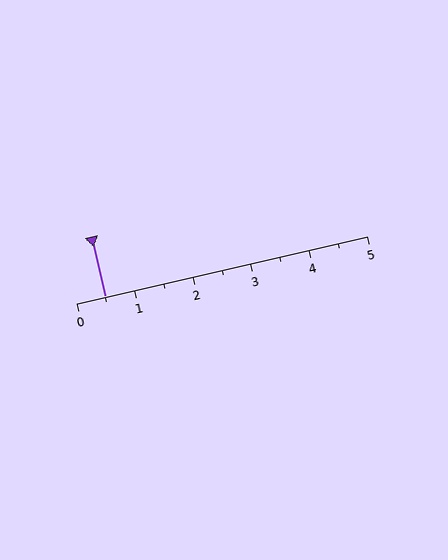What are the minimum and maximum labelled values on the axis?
The axis runs from 0 to 5.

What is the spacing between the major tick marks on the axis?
The major ticks are spaced 1 apart.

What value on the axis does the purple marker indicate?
The marker indicates approximately 0.5.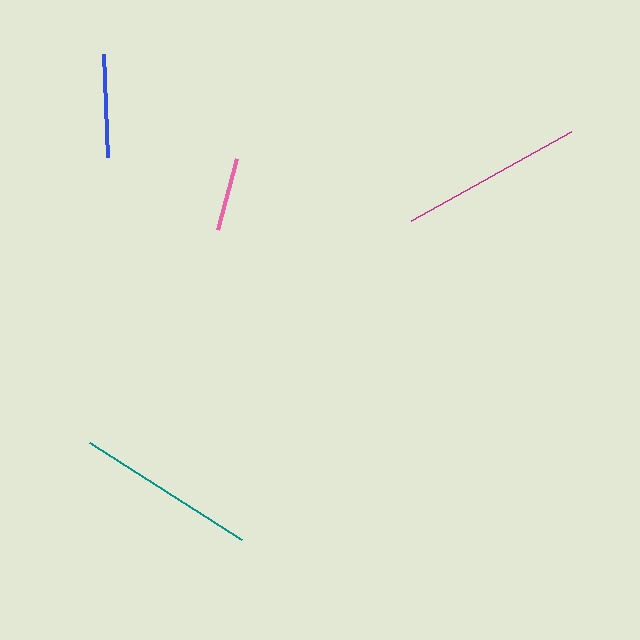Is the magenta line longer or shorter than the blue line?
The magenta line is longer than the blue line.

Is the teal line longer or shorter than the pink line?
The teal line is longer than the pink line.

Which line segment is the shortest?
The pink line is the shortest at approximately 74 pixels.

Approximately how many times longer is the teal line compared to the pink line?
The teal line is approximately 2.4 times the length of the pink line.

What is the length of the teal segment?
The teal segment is approximately 180 pixels long.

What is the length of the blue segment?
The blue segment is approximately 103 pixels long.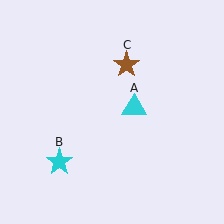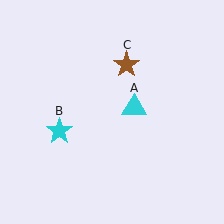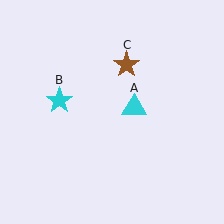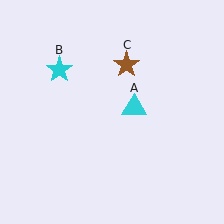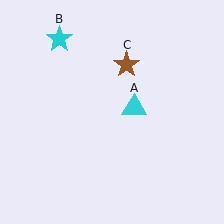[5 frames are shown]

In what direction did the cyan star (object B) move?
The cyan star (object B) moved up.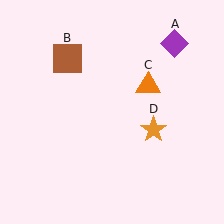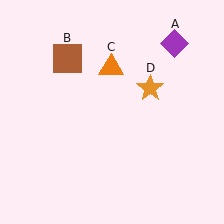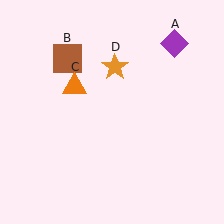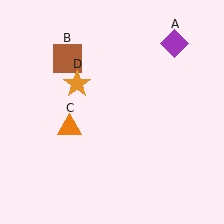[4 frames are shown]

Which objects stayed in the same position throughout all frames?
Purple diamond (object A) and brown square (object B) remained stationary.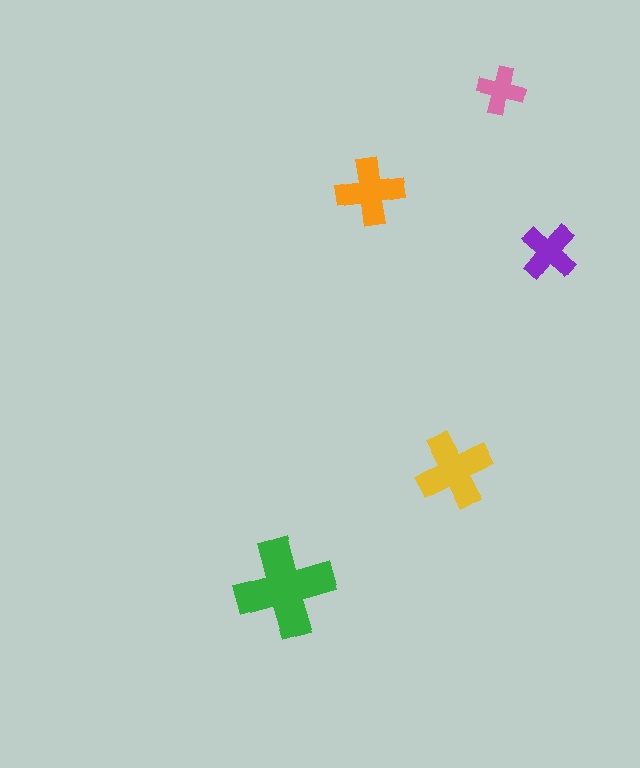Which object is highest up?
The pink cross is topmost.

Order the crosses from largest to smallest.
the green one, the yellow one, the orange one, the purple one, the pink one.